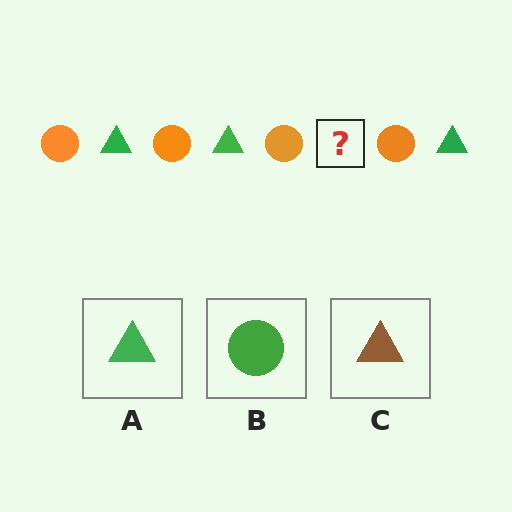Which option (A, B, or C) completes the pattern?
A.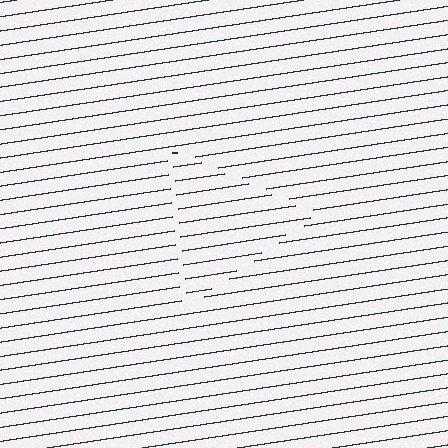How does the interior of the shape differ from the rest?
The interior of the shape contains the same grating, shifted by half a period — the contour is defined by the phase discontinuity where line-ends from the inner and outer gratings abut.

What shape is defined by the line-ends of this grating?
An illusory triangle. The interior of the shape contains the same grating, shifted by half a period — the contour is defined by the phase discontinuity where line-ends from the inner and outer gratings abut.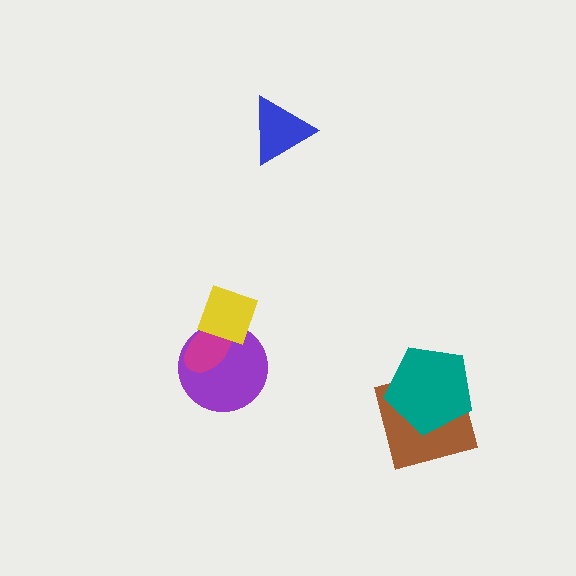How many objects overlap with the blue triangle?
0 objects overlap with the blue triangle.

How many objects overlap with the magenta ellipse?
2 objects overlap with the magenta ellipse.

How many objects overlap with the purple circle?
2 objects overlap with the purple circle.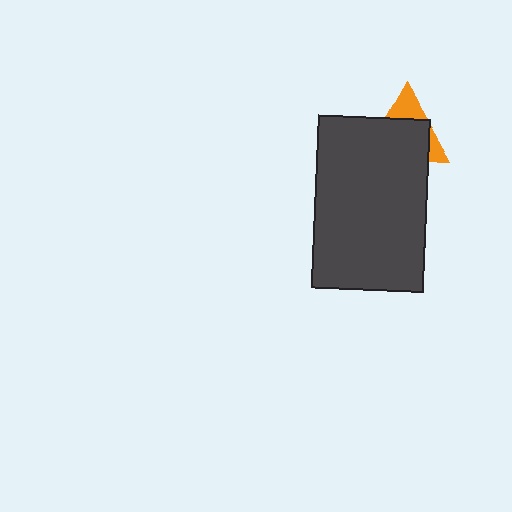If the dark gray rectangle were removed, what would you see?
You would see the complete orange triangle.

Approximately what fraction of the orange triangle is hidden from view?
Roughly 69% of the orange triangle is hidden behind the dark gray rectangle.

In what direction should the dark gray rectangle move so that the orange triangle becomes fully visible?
The dark gray rectangle should move down. That is the shortest direction to clear the overlap and leave the orange triangle fully visible.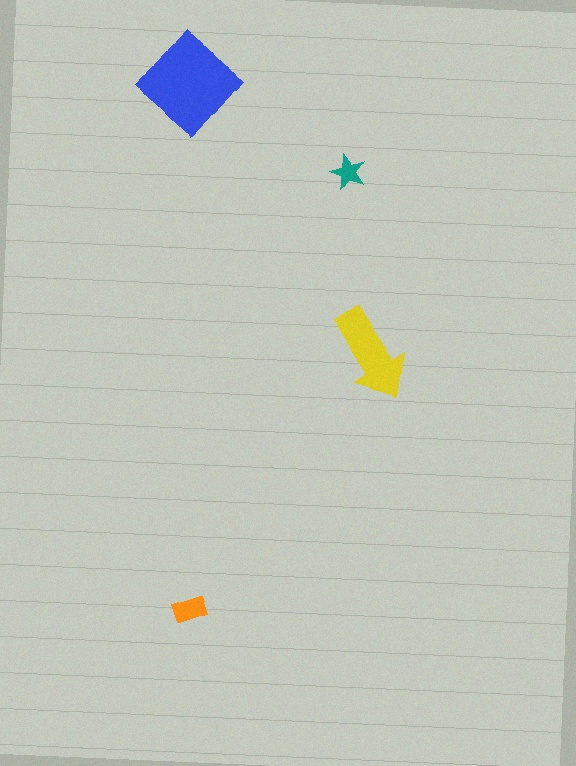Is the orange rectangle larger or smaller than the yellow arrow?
Smaller.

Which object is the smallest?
The teal star.